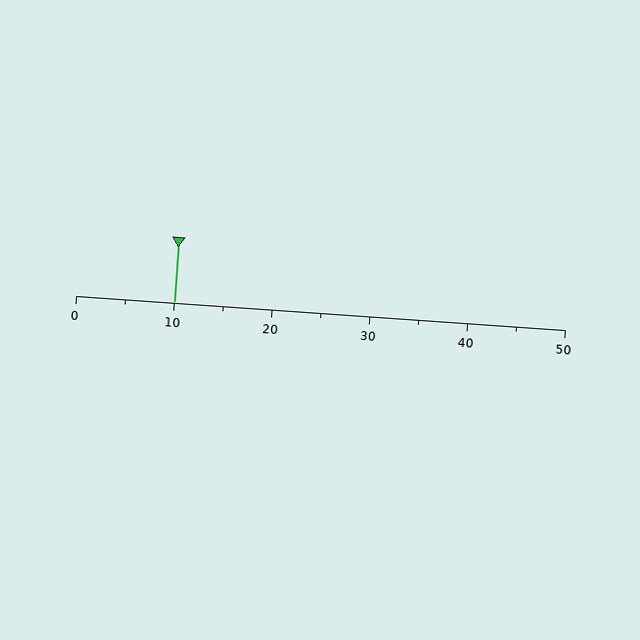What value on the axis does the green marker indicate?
The marker indicates approximately 10.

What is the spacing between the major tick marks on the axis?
The major ticks are spaced 10 apart.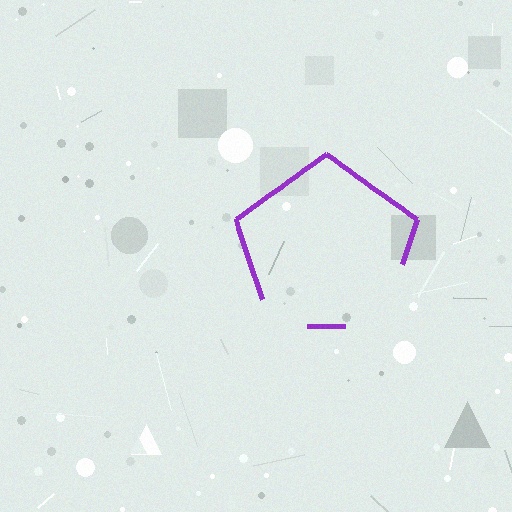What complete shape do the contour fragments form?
The contour fragments form a pentagon.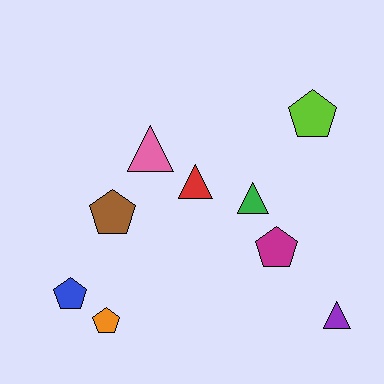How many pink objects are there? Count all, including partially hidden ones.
There is 1 pink object.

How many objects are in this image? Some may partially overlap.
There are 9 objects.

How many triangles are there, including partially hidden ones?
There are 4 triangles.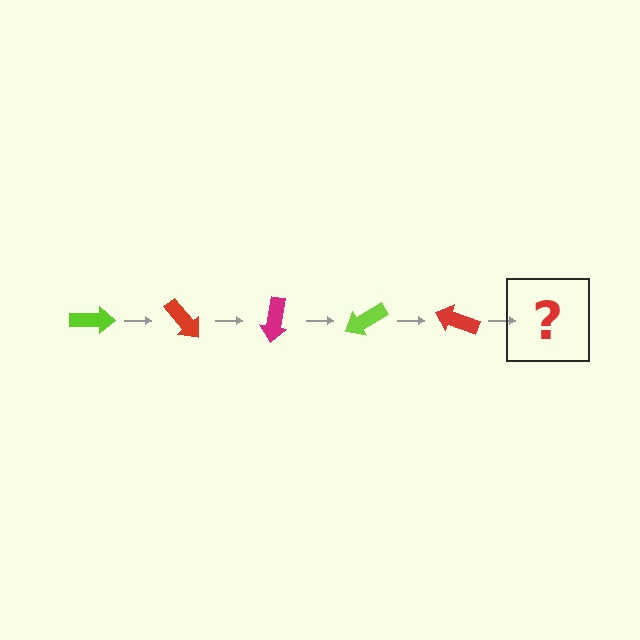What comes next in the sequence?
The next element should be a magenta arrow, rotated 250 degrees from the start.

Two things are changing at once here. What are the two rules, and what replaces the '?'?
The two rules are that it rotates 50 degrees each step and the color cycles through lime, red, and magenta. The '?' should be a magenta arrow, rotated 250 degrees from the start.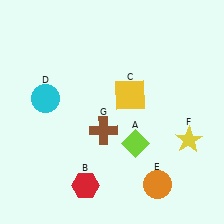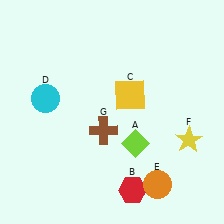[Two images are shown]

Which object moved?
The red hexagon (B) moved right.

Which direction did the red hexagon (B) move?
The red hexagon (B) moved right.